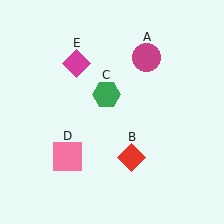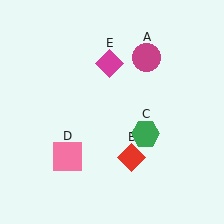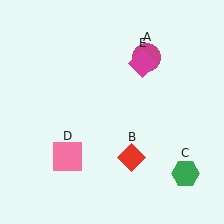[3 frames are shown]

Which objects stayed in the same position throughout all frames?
Magenta circle (object A) and red diamond (object B) and pink square (object D) remained stationary.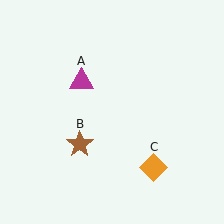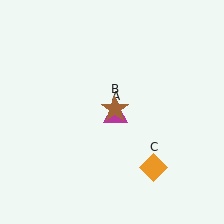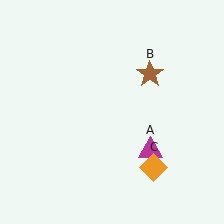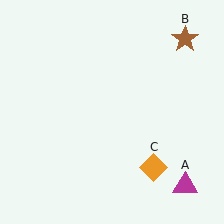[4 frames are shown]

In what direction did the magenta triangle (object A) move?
The magenta triangle (object A) moved down and to the right.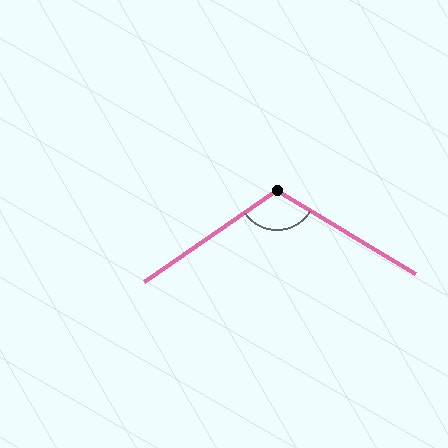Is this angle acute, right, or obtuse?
It is obtuse.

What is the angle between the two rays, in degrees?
Approximately 114 degrees.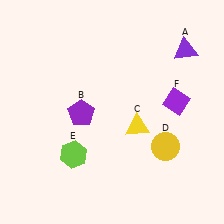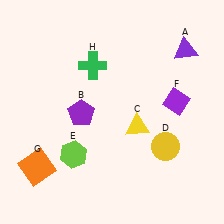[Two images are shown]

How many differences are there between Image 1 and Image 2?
There are 2 differences between the two images.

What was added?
An orange square (G), a green cross (H) were added in Image 2.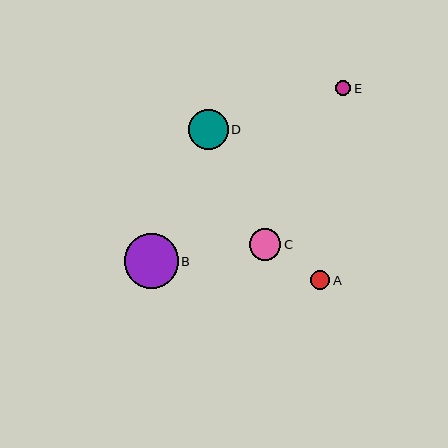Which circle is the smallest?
Circle E is the smallest with a size of approximately 15 pixels.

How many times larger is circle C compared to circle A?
Circle C is approximately 1.7 times the size of circle A.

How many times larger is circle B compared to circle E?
Circle B is approximately 3.5 times the size of circle E.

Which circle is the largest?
Circle B is the largest with a size of approximately 54 pixels.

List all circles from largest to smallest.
From largest to smallest: B, D, C, A, E.